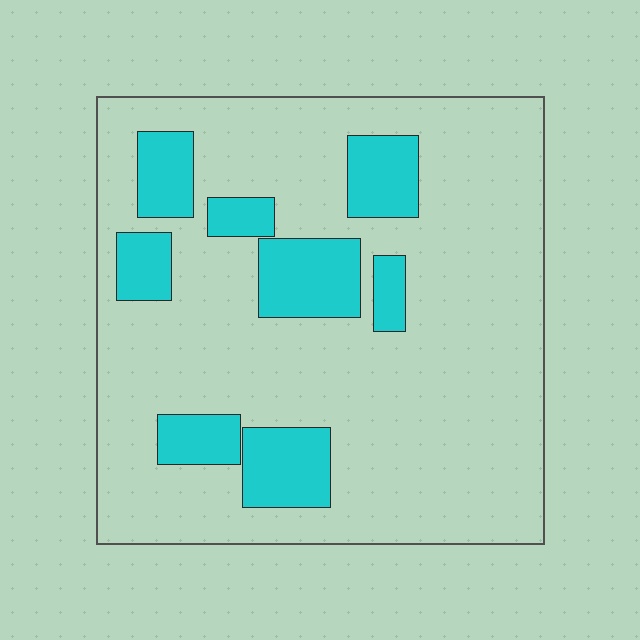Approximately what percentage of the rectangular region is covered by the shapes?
Approximately 20%.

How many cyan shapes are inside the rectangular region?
8.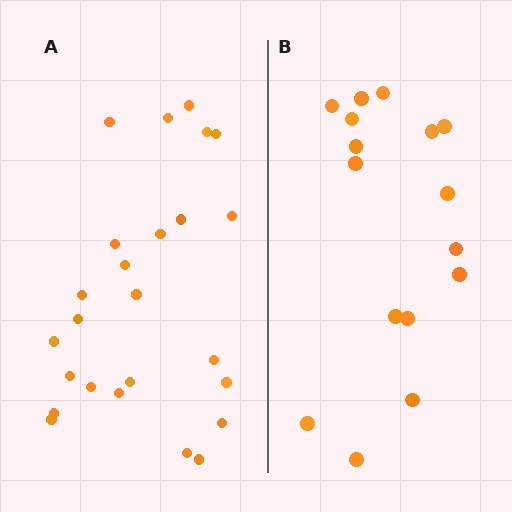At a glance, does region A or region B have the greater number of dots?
Region A (the left region) has more dots.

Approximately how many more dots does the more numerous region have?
Region A has roughly 8 or so more dots than region B.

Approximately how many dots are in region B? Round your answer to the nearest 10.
About 20 dots. (The exact count is 16, which rounds to 20.)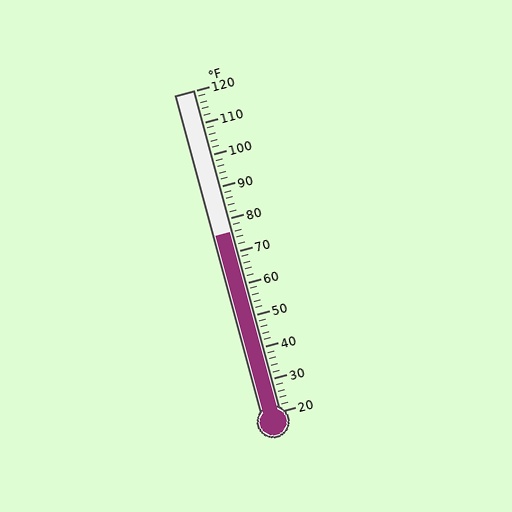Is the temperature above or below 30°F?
The temperature is above 30°F.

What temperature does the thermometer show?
The thermometer shows approximately 76°F.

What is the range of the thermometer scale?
The thermometer scale ranges from 20°F to 120°F.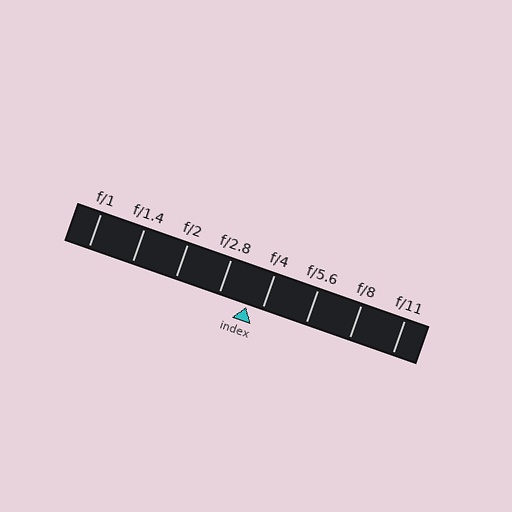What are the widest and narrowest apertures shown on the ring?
The widest aperture shown is f/1 and the narrowest is f/11.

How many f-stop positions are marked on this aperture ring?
There are 8 f-stop positions marked.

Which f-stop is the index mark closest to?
The index mark is closest to f/4.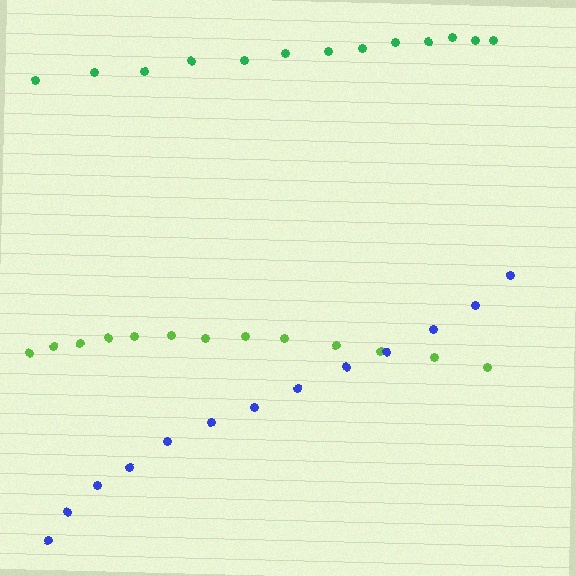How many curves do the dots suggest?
There are 3 distinct paths.